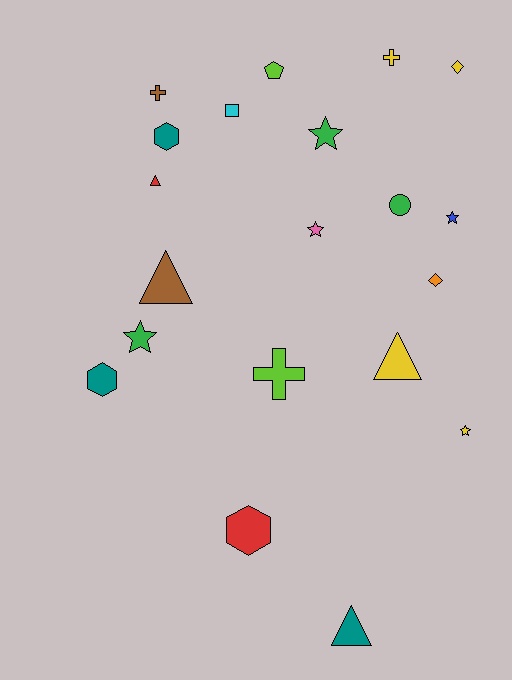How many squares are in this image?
There is 1 square.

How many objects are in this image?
There are 20 objects.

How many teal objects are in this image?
There are 3 teal objects.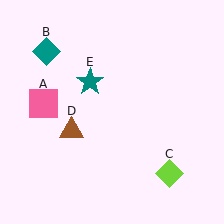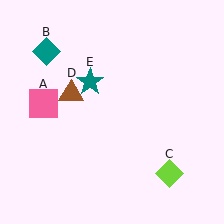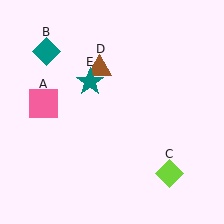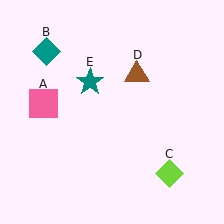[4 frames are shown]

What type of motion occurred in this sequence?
The brown triangle (object D) rotated clockwise around the center of the scene.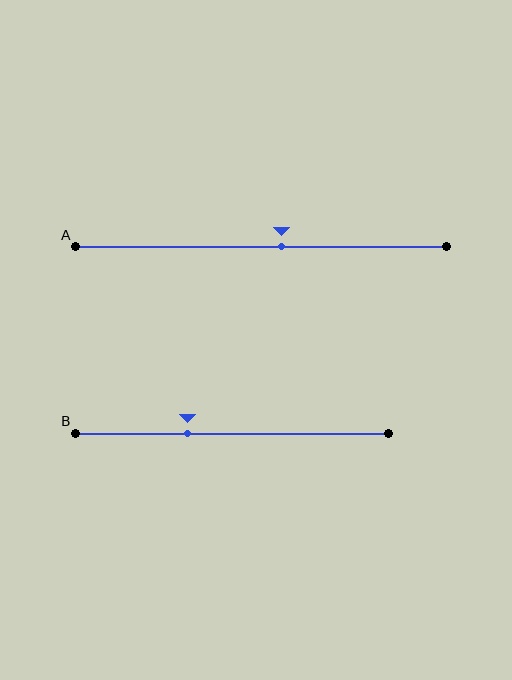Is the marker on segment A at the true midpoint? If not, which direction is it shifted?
No, the marker on segment A is shifted to the right by about 6% of the segment length.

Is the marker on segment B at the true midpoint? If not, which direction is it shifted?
No, the marker on segment B is shifted to the left by about 14% of the segment length.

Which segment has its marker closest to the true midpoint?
Segment A has its marker closest to the true midpoint.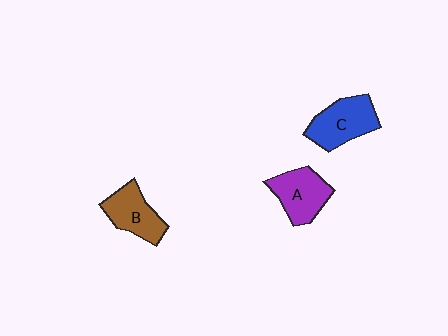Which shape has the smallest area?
Shape B (brown).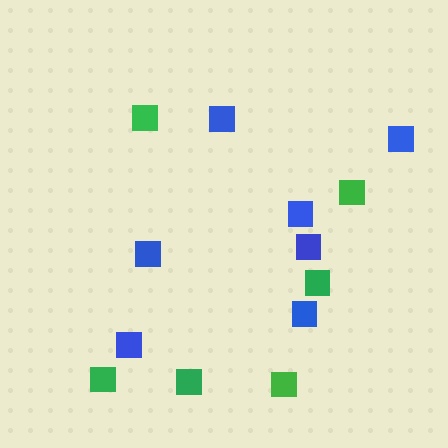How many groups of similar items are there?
There are 2 groups: one group of green squares (6) and one group of blue squares (7).